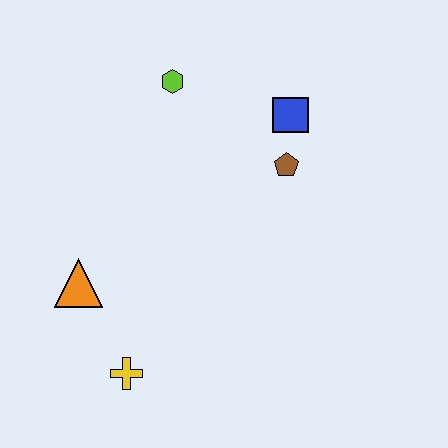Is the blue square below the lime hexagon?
Yes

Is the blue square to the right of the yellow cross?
Yes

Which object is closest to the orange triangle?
The yellow cross is closest to the orange triangle.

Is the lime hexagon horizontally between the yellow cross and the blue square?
Yes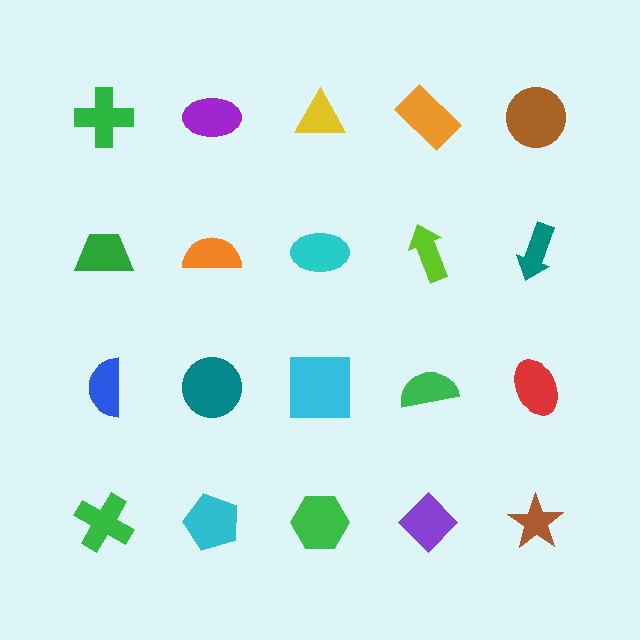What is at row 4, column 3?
A green hexagon.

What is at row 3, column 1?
A blue semicircle.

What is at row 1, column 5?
A brown circle.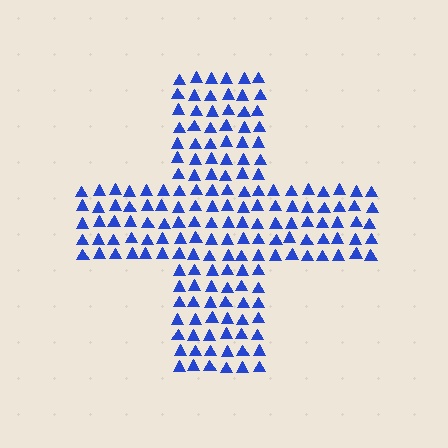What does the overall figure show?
The overall figure shows a cross.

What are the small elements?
The small elements are triangles.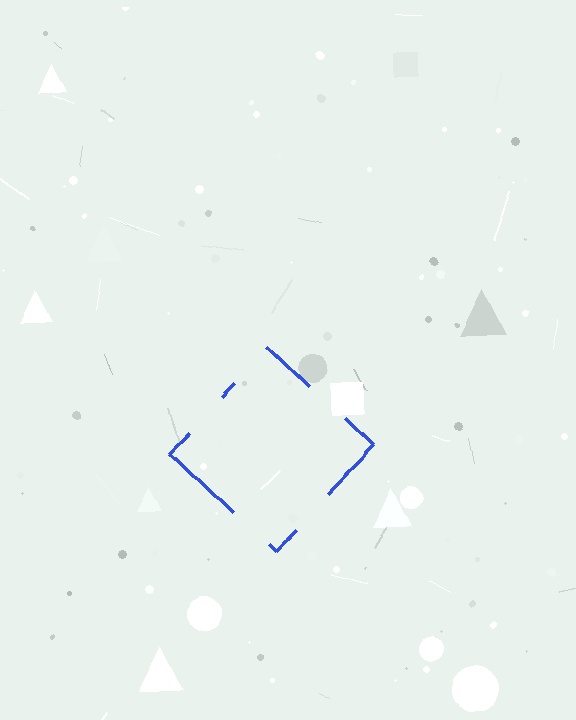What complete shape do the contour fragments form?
The contour fragments form a diamond.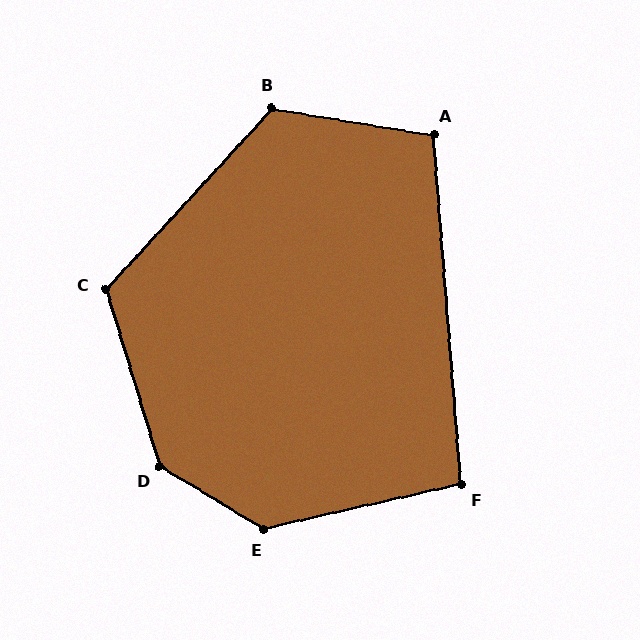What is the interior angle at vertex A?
Approximately 104 degrees (obtuse).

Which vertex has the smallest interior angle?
F, at approximately 98 degrees.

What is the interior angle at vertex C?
Approximately 120 degrees (obtuse).